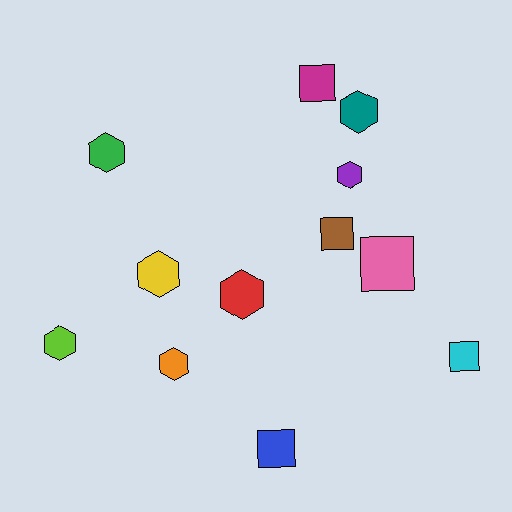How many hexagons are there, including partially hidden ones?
There are 7 hexagons.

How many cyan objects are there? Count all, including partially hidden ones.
There is 1 cyan object.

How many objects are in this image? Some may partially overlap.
There are 12 objects.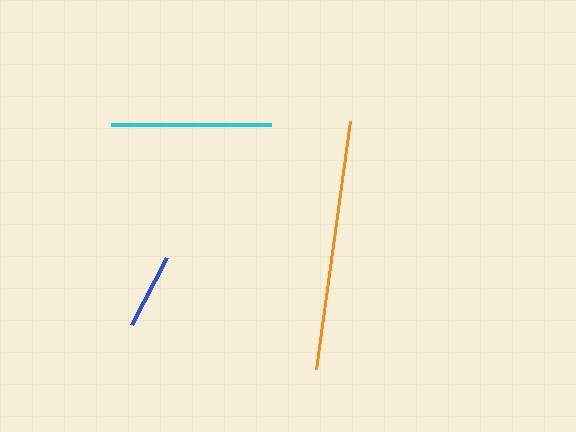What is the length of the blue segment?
The blue segment is approximately 75 pixels long.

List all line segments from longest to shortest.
From longest to shortest: orange, cyan, blue.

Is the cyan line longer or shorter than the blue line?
The cyan line is longer than the blue line.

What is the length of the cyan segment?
The cyan segment is approximately 160 pixels long.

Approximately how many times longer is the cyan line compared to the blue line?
The cyan line is approximately 2.1 times the length of the blue line.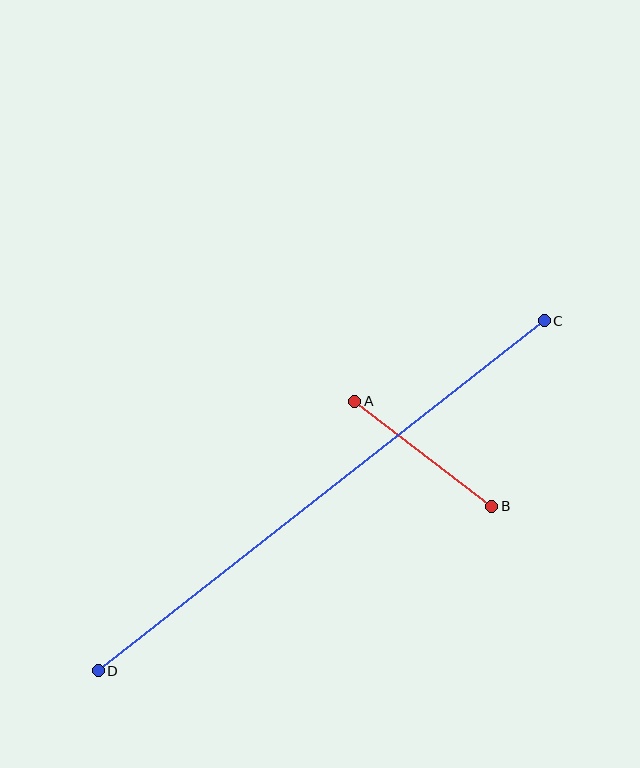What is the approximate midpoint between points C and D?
The midpoint is at approximately (321, 496) pixels.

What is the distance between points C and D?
The distance is approximately 567 pixels.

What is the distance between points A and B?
The distance is approximately 173 pixels.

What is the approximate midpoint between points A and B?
The midpoint is at approximately (423, 454) pixels.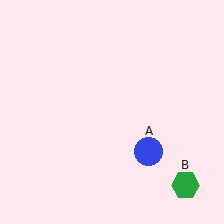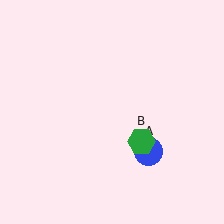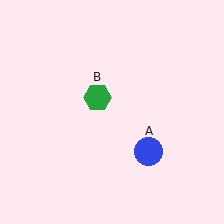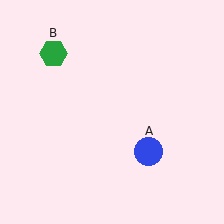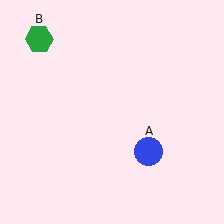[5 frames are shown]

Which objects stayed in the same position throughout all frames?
Blue circle (object A) remained stationary.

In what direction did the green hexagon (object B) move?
The green hexagon (object B) moved up and to the left.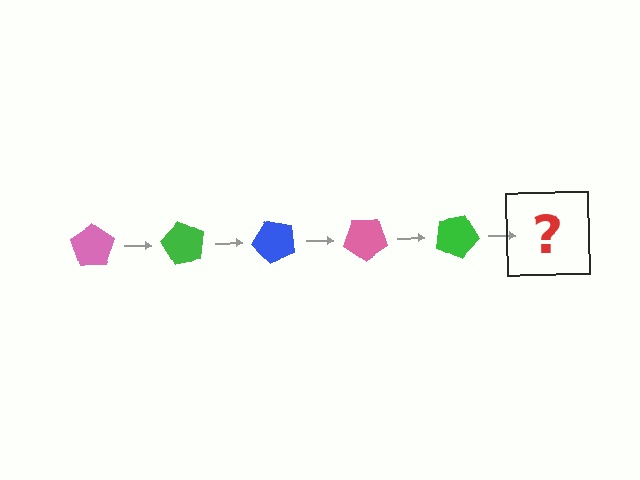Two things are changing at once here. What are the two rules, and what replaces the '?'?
The two rules are that it rotates 60 degrees each step and the color cycles through pink, green, and blue. The '?' should be a blue pentagon, rotated 300 degrees from the start.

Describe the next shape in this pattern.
It should be a blue pentagon, rotated 300 degrees from the start.